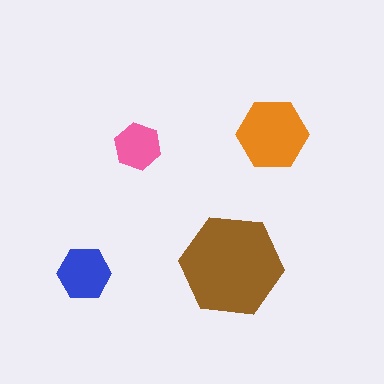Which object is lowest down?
The blue hexagon is bottommost.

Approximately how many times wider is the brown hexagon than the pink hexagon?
About 2 times wider.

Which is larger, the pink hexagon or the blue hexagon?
The blue one.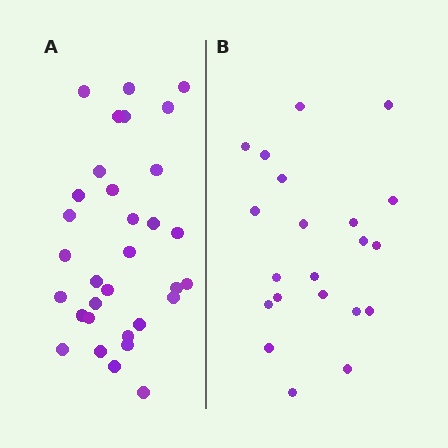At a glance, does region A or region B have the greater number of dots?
Region A (the left region) has more dots.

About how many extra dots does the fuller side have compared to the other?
Region A has roughly 12 or so more dots than region B.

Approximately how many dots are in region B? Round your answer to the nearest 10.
About 20 dots. (The exact count is 21, which rounds to 20.)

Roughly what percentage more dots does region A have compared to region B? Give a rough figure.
About 50% more.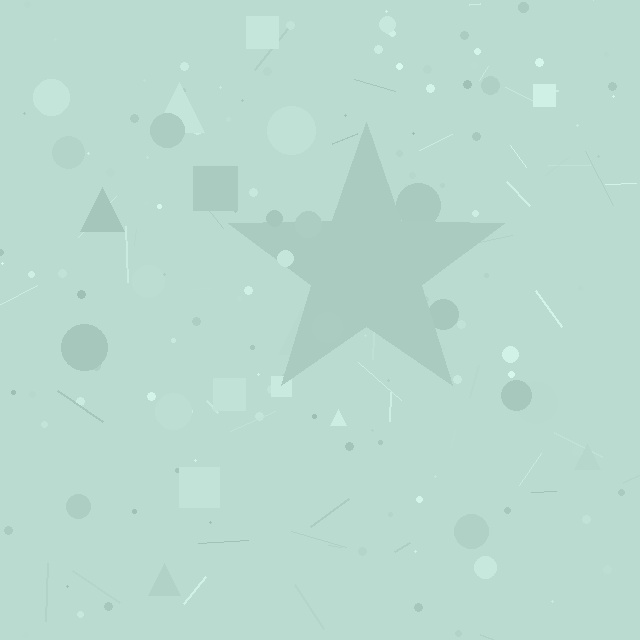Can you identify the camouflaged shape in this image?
The camouflaged shape is a star.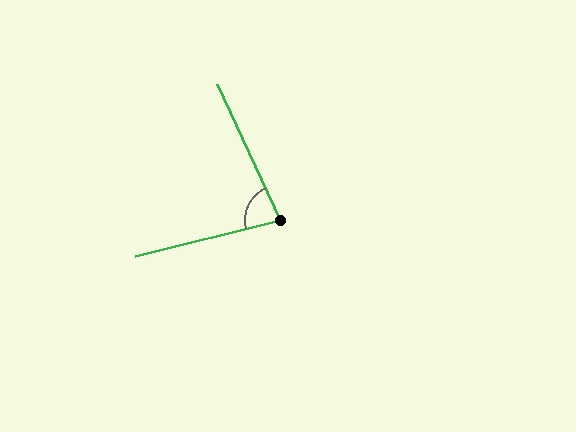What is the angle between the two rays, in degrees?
Approximately 79 degrees.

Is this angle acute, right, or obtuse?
It is acute.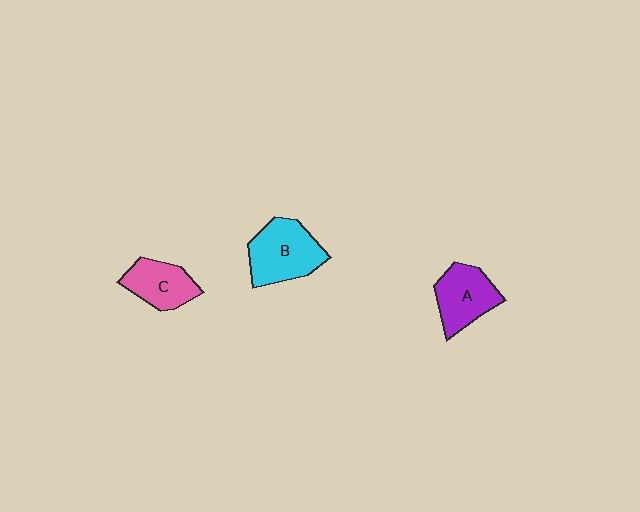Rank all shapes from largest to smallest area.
From largest to smallest: B (cyan), A (purple), C (pink).